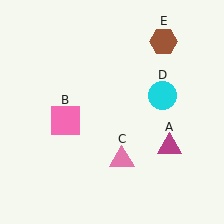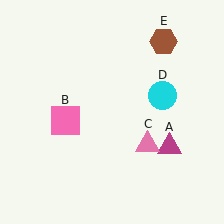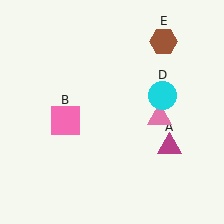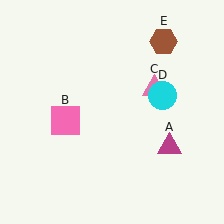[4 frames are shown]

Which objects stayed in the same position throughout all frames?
Magenta triangle (object A) and pink square (object B) and cyan circle (object D) and brown hexagon (object E) remained stationary.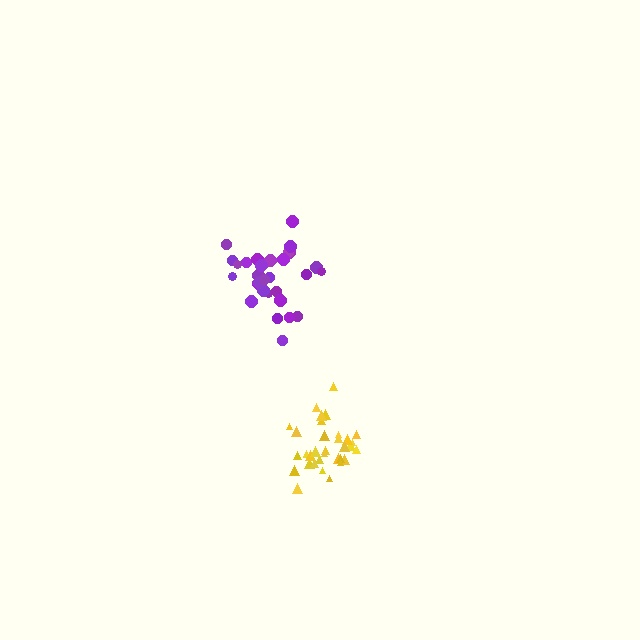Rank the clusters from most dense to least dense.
yellow, purple.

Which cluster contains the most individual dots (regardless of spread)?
Yellow (35).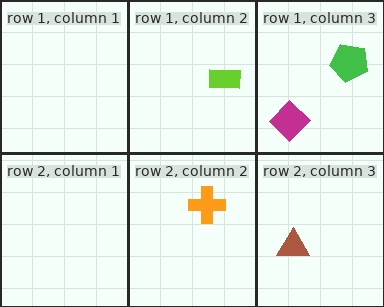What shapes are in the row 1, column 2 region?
The lime rectangle.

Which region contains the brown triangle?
The row 2, column 3 region.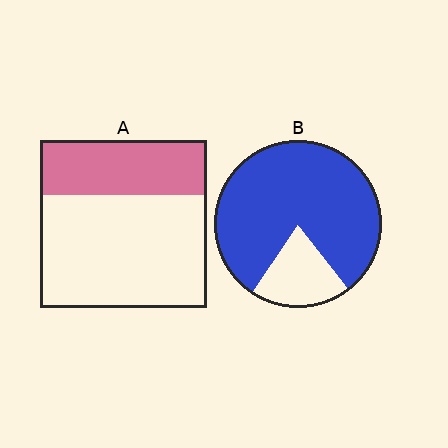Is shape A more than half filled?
No.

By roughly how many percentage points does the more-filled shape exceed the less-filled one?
By roughly 50 percentage points (B over A).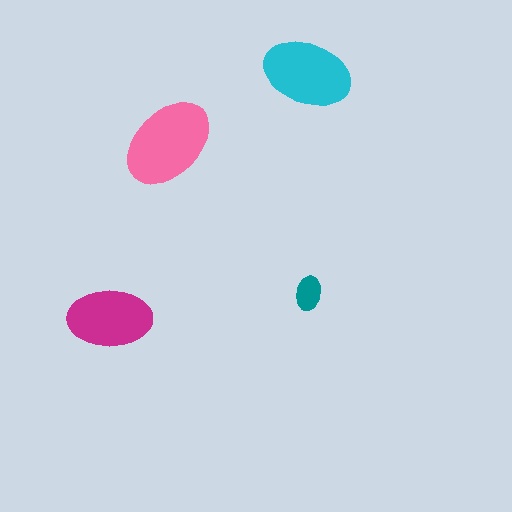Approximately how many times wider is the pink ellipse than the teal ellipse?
About 2.5 times wider.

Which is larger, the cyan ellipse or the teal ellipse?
The cyan one.